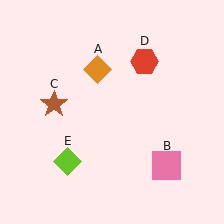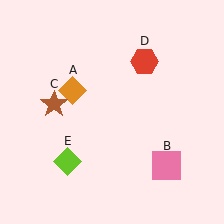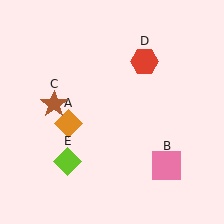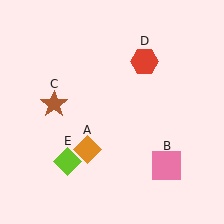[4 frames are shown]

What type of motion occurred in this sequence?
The orange diamond (object A) rotated counterclockwise around the center of the scene.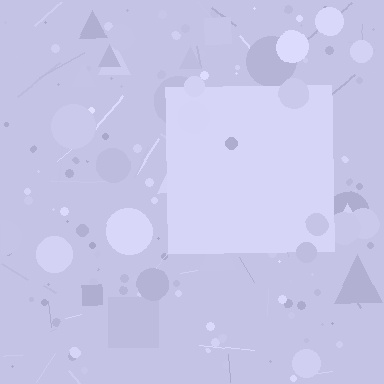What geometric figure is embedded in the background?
A square is embedded in the background.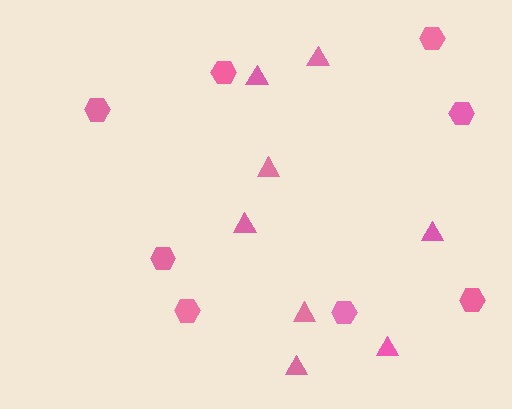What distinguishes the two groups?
There are 2 groups: one group of hexagons (8) and one group of triangles (8).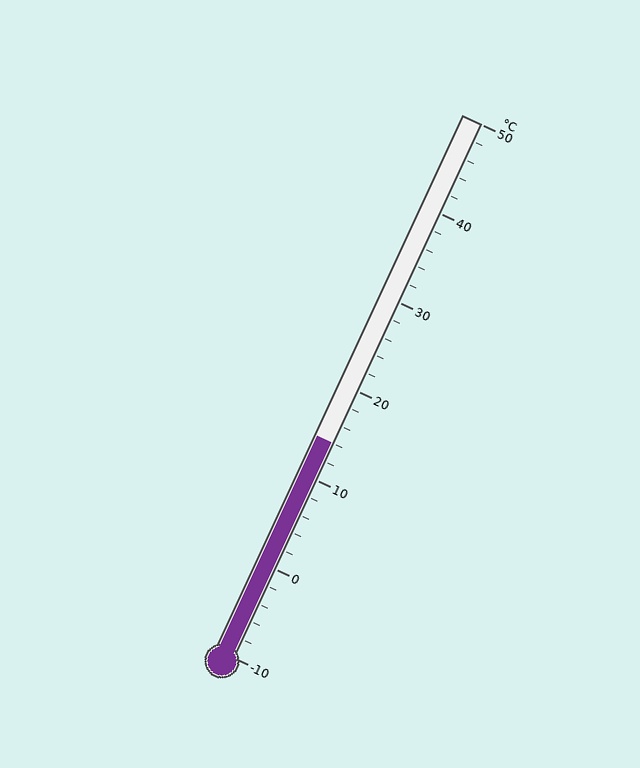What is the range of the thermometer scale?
The thermometer scale ranges from -10°C to 50°C.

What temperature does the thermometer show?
The thermometer shows approximately 14°C.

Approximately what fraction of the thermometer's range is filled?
The thermometer is filled to approximately 40% of its range.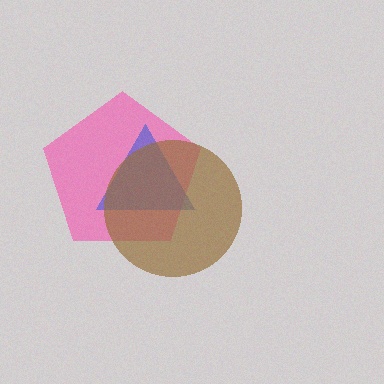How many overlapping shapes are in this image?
There are 3 overlapping shapes in the image.